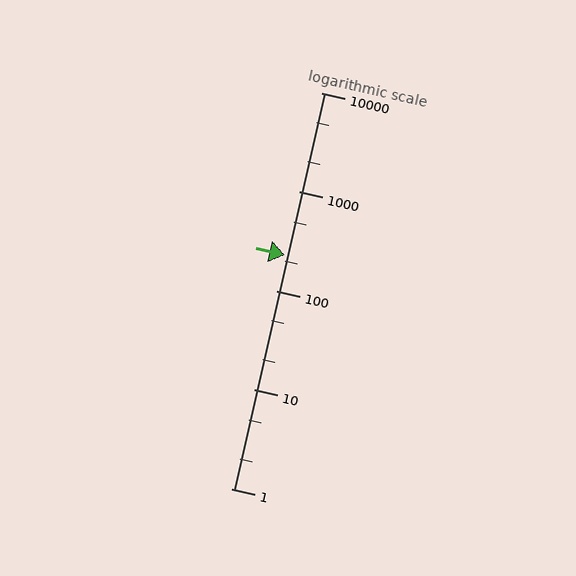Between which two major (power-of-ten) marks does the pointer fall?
The pointer is between 100 and 1000.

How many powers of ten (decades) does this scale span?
The scale spans 4 decades, from 1 to 10000.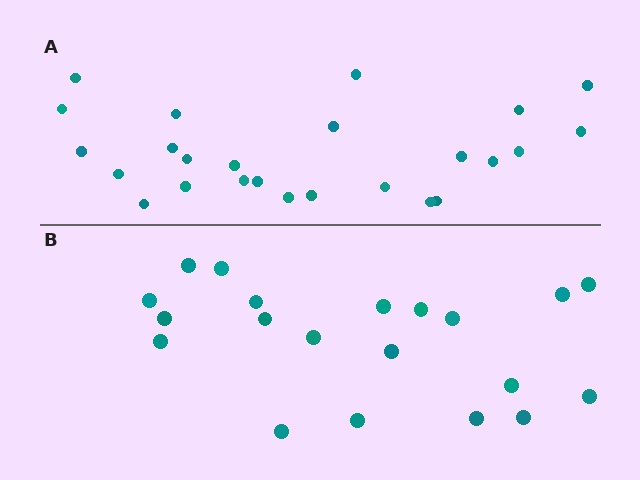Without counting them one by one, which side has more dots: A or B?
Region A (the top region) has more dots.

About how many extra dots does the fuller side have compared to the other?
Region A has about 5 more dots than region B.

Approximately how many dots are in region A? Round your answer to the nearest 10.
About 20 dots. (The exact count is 25, which rounds to 20.)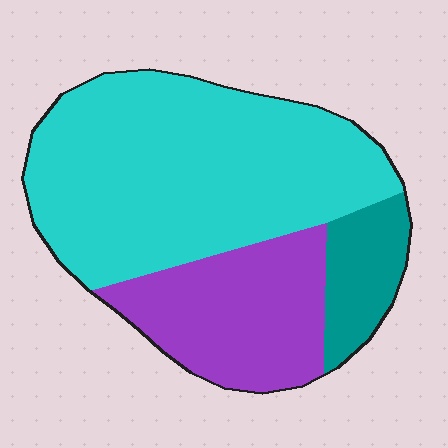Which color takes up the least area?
Teal, at roughly 10%.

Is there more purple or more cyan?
Cyan.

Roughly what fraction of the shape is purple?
Purple covers 27% of the shape.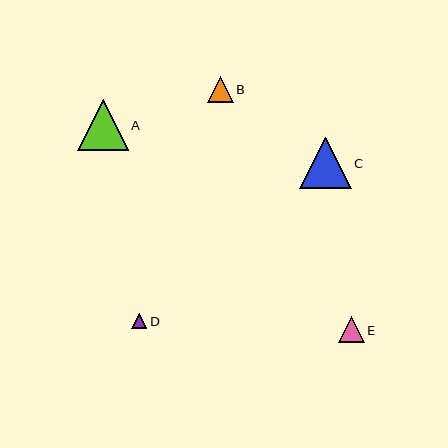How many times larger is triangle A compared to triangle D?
Triangle A is approximately 3.3 times the size of triangle D.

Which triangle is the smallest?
Triangle D is the smallest with a size of approximately 15 pixels.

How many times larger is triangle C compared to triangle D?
Triangle C is approximately 3.4 times the size of triangle D.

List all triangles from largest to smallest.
From largest to smallest: C, A, B, E, D.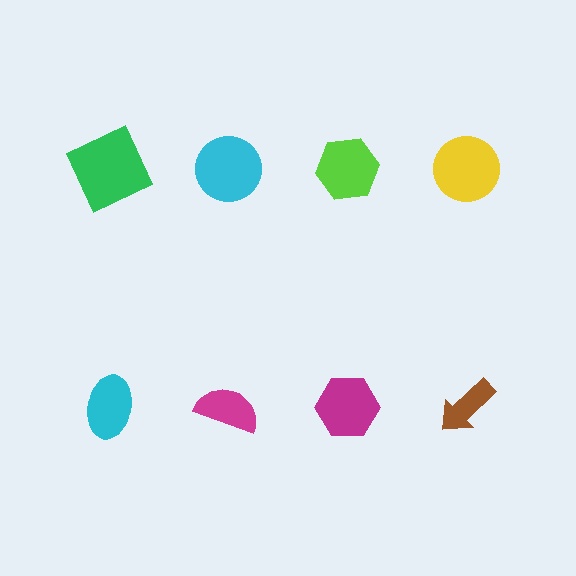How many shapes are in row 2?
4 shapes.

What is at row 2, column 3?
A magenta hexagon.